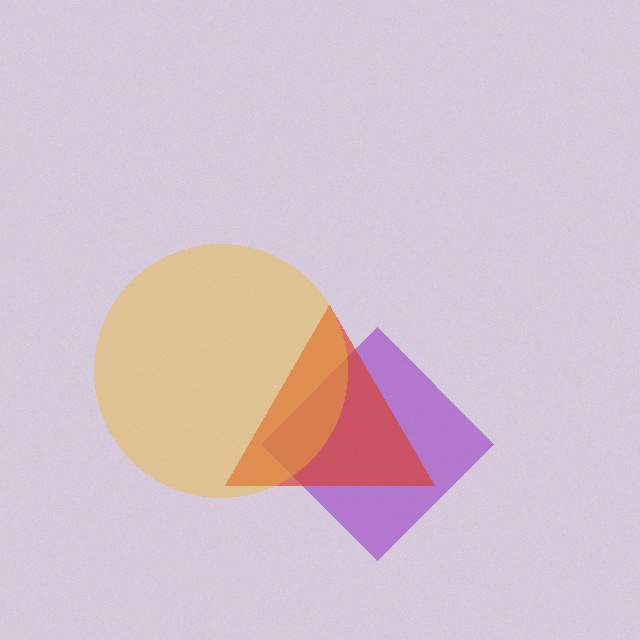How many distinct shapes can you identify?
There are 3 distinct shapes: a purple diamond, a red triangle, a yellow circle.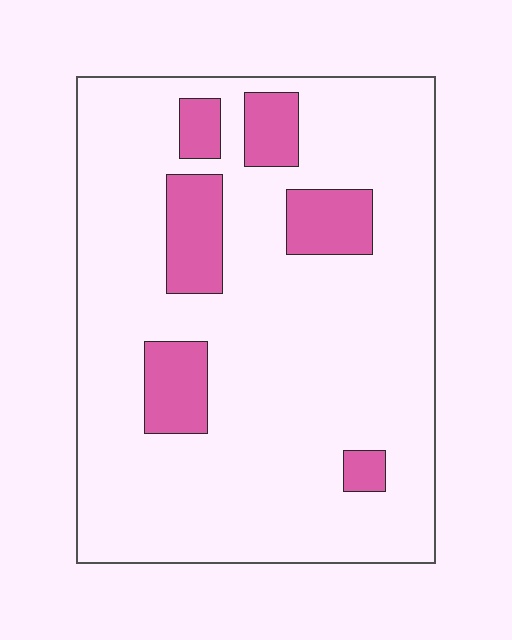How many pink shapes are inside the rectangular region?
6.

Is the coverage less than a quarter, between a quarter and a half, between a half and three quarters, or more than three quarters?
Less than a quarter.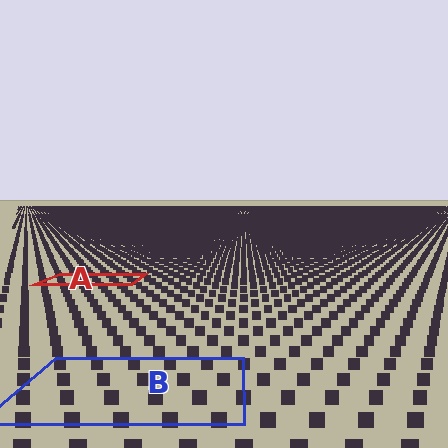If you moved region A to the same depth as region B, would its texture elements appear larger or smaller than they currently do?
They would appear larger. At a closer depth, the same texture elements are projected at a bigger on-screen size.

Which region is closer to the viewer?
Region B is closer. The texture elements there are larger and more spread out.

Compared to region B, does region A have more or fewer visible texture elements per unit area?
Region A has more texture elements per unit area — they are packed more densely because it is farther away.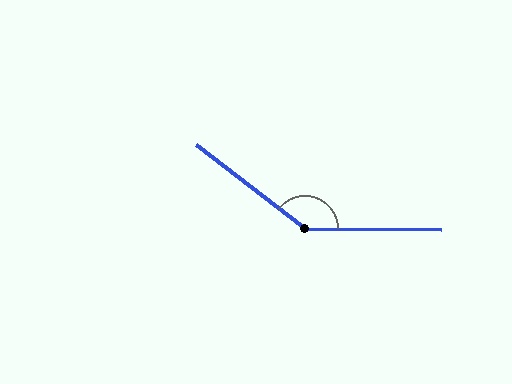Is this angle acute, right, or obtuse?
It is obtuse.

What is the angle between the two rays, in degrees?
Approximately 143 degrees.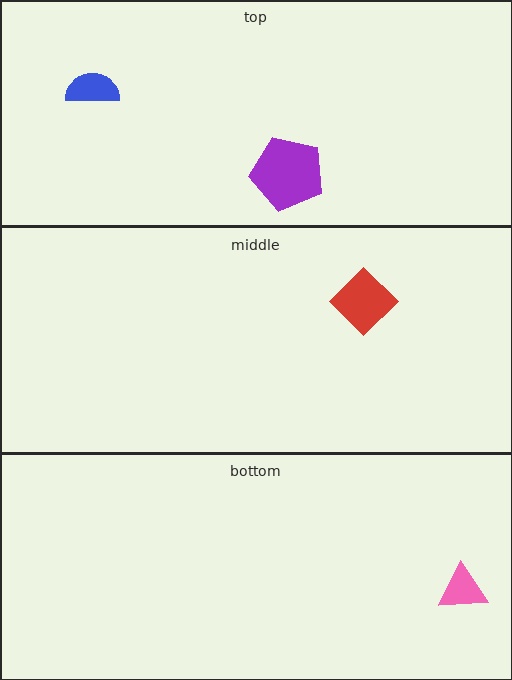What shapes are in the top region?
The purple pentagon, the blue semicircle.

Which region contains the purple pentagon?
The top region.